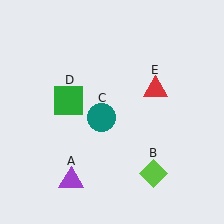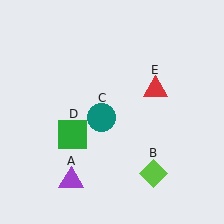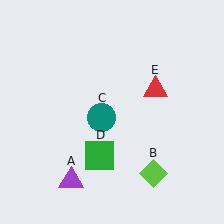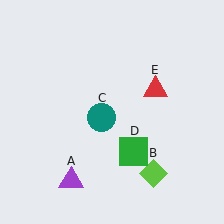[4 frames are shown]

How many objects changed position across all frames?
1 object changed position: green square (object D).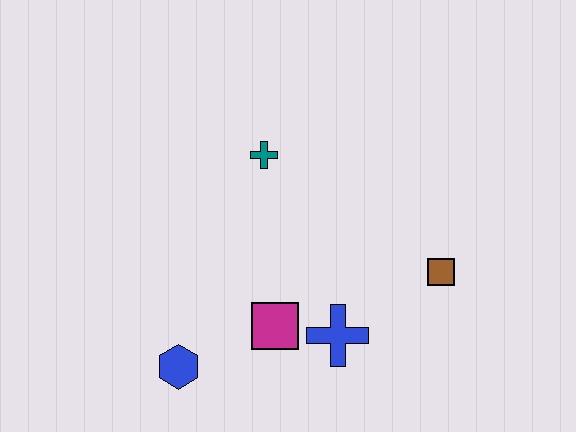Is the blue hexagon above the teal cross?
No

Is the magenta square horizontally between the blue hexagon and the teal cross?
No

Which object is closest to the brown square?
The blue cross is closest to the brown square.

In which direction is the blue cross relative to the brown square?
The blue cross is to the left of the brown square.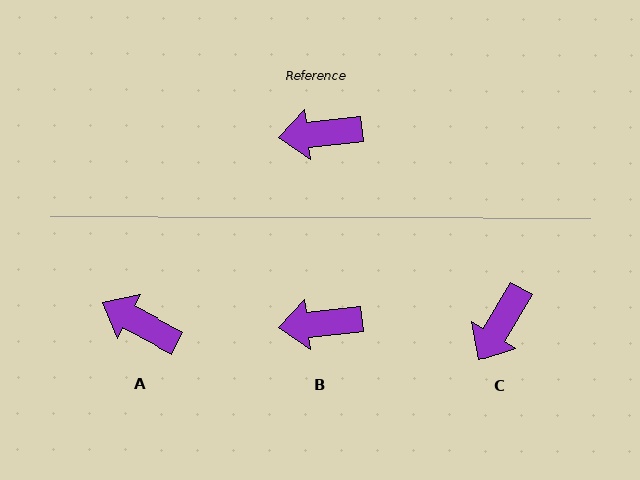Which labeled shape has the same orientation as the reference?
B.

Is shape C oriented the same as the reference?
No, it is off by about 53 degrees.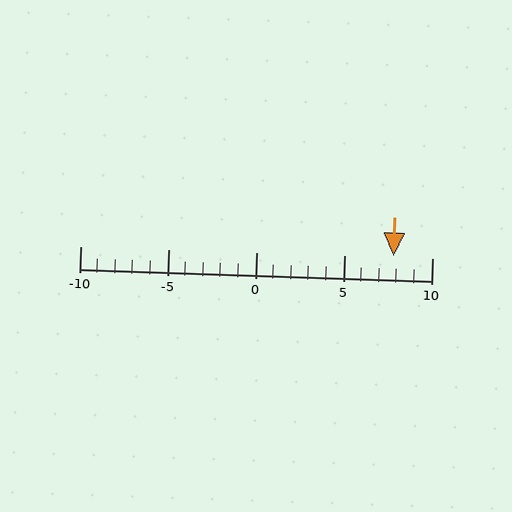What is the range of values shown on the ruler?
The ruler shows values from -10 to 10.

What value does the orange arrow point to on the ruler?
The orange arrow points to approximately 8.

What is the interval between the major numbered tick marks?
The major tick marks are spaced 5 units apart.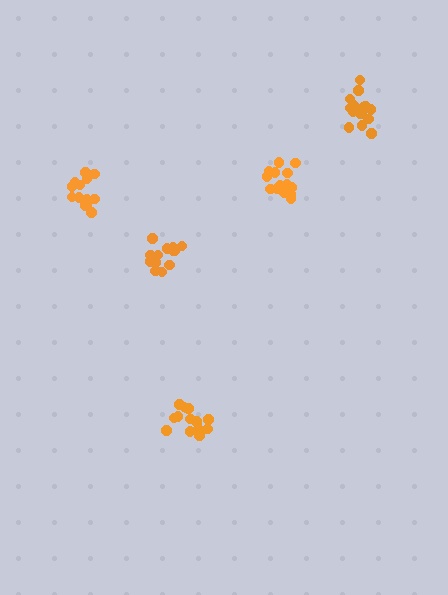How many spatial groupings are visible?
There are 5 spatial groupings.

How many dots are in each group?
Group 1: 16 dots, Group 2: 14 dots, Group 3: 15 dots, Group 4: 15 dots, Group 5: 13 dots (73 total).